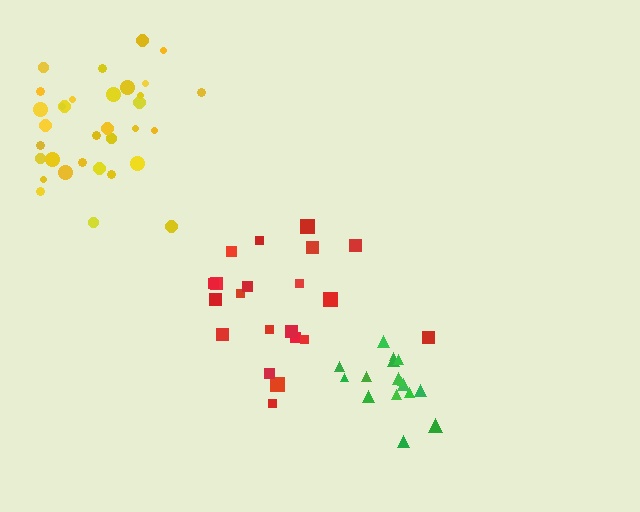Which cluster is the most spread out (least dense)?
Red.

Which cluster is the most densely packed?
Green.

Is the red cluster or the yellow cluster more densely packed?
Yellow.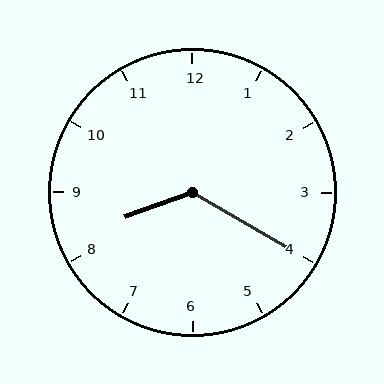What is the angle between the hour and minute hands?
Approximately 130 degrees.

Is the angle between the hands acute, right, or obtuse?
It is obtuse.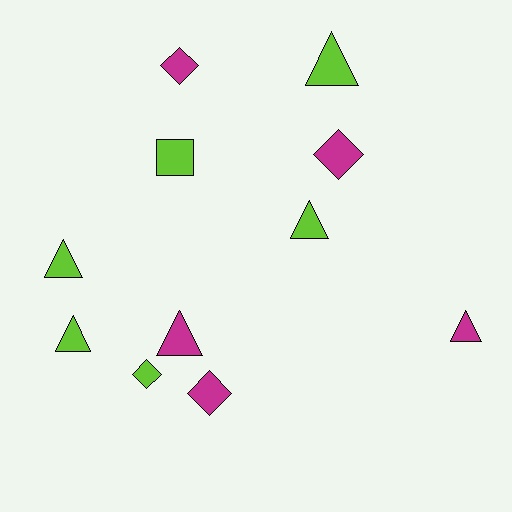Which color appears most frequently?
Lime, with 6 objects.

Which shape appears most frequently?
Triangle, with 6 objects.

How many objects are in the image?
There are 11 objects.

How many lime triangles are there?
There are 4 lime triangles.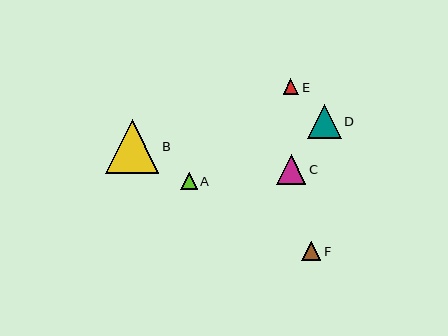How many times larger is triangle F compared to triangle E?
Triangle F is approximately 1.2 times the size of triangle E.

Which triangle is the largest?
Triangle B is the largest with a size of approximately 53 pixels.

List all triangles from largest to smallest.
From largest to smallest: B, D, C, F, A, E.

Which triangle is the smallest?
Triangle E is the smallest with a size of approximately 16 pixels.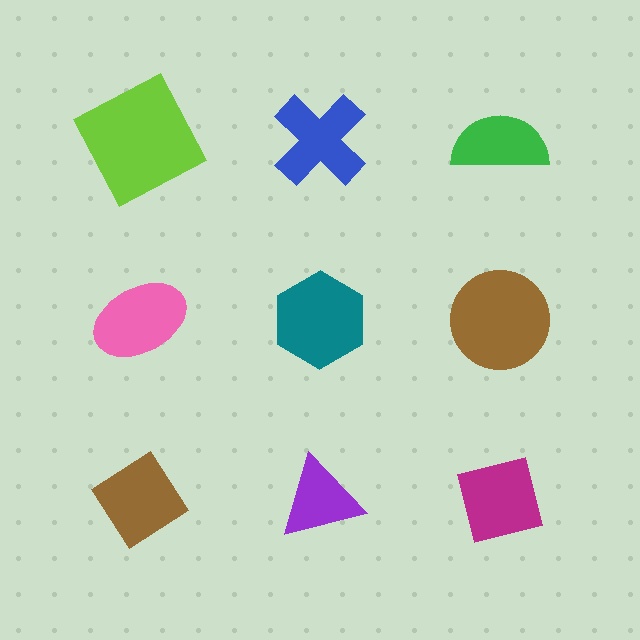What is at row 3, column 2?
A purple triangle.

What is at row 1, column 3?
A green semicircle.